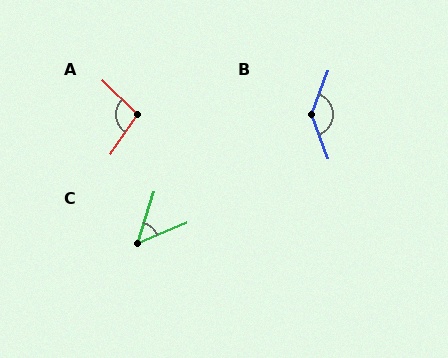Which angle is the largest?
B, at approximately 139 degrees.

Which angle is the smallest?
C, at approximately 50 degrees.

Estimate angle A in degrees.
Approximately 101 degrees.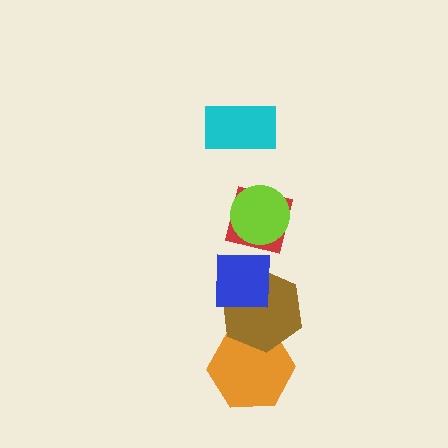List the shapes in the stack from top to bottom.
From top to bottom: the cyan rectangle, the lime circle, the red square, the blue square, the brown hexagon, the orange hexagon.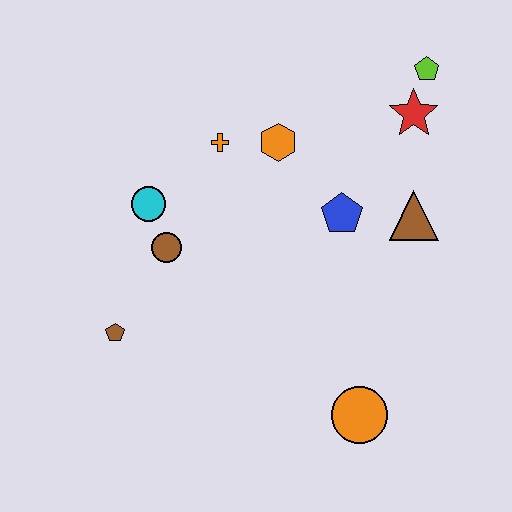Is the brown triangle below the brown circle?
No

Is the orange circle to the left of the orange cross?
No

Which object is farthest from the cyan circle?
The lime pentagon is farthest from the cyan circle.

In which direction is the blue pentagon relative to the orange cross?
The blue pentagon is to the right of the orange cross.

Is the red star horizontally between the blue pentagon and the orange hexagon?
No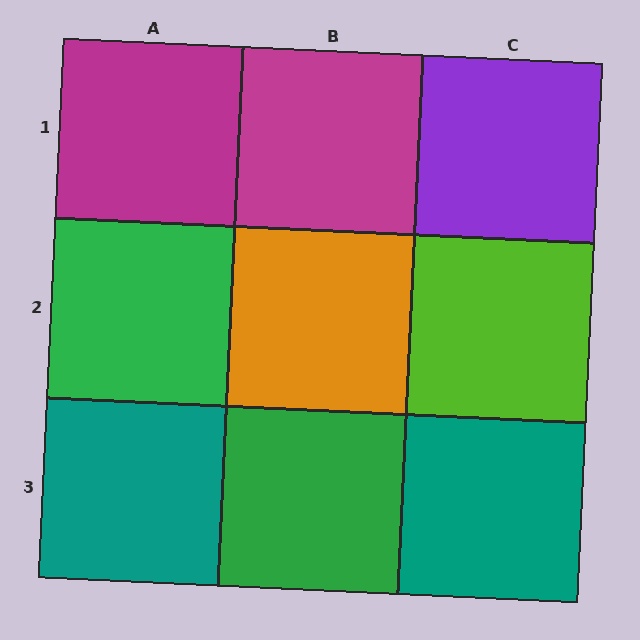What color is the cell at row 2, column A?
Green.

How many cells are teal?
2 cells are teal.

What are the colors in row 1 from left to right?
Magenta, magenta, purple.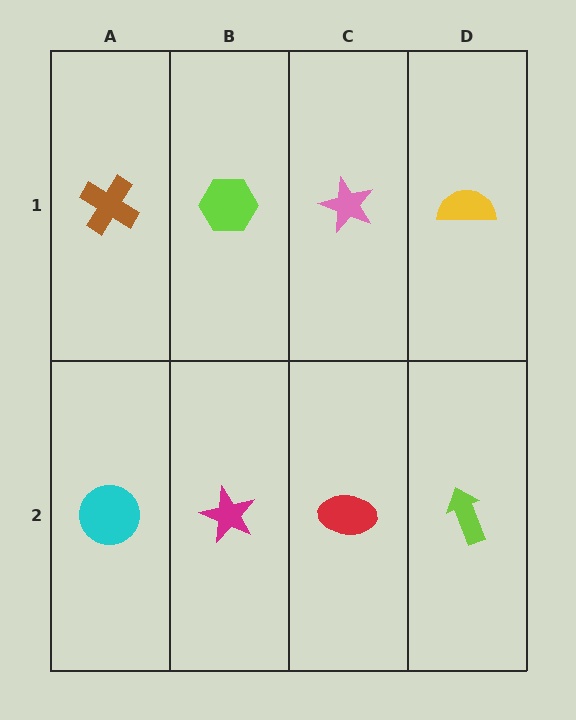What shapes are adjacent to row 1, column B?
A magenta star (row 2, column B), a brown cross (row 1, column A), a pink star (row 1, column C).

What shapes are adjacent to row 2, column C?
A pink star (row 1, column C), a magenta star (row 2, column B), a lime arrow (row 2, column D).